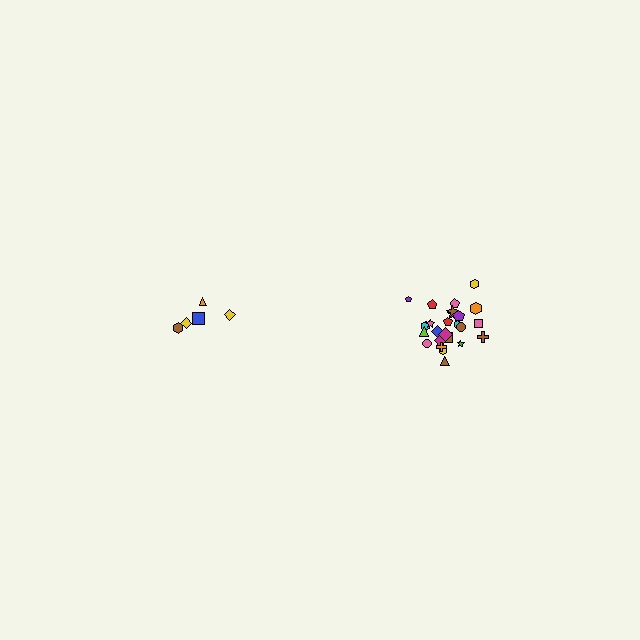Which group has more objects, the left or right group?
The right group.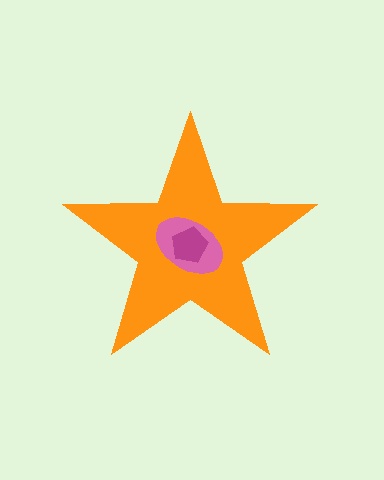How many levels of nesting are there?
3.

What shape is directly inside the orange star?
The pink ellipse.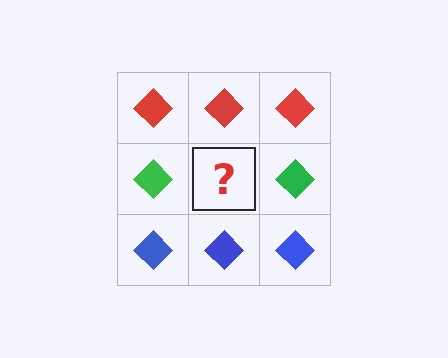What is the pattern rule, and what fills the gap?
The rule is that each row has a consistent color. The gap should be filled with a green diamond.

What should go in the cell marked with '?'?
The missing cell should contain a green diamond.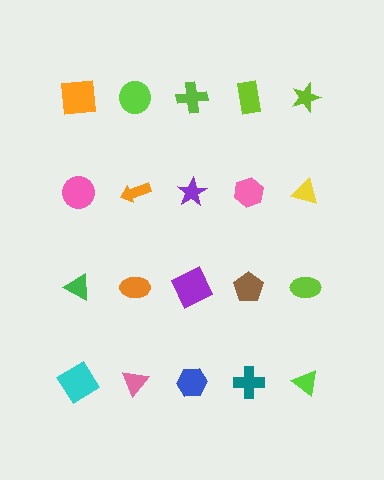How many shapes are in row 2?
5 shapes.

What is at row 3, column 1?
A green triangle.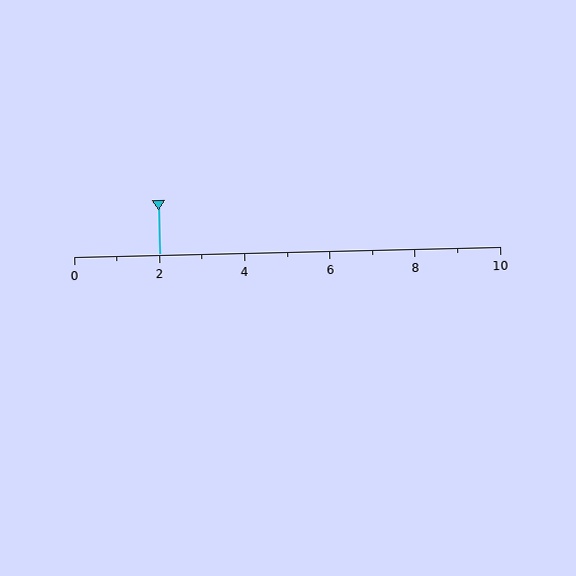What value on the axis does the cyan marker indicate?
The marker indicates approximately 2.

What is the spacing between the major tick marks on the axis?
The major ticks are spaced 2 apart.